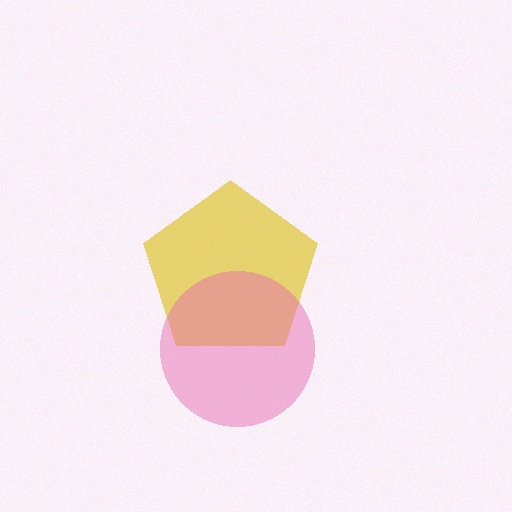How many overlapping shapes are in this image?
There are 2 overlapping shapes in the image.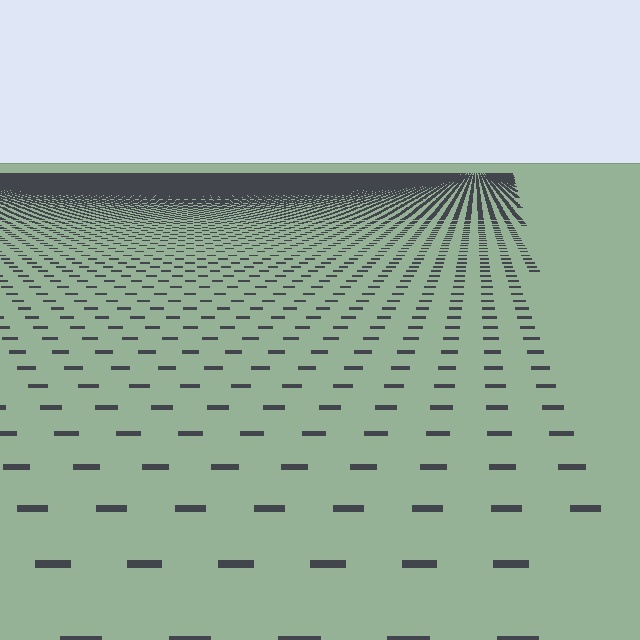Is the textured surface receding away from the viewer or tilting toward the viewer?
The surface is receding away from the viewer. Texture elements get smaller and denser toward the top.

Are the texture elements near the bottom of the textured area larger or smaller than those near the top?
Larger. Near the bottom, elements are closer to the viewer and appear at a bigger on-screen size.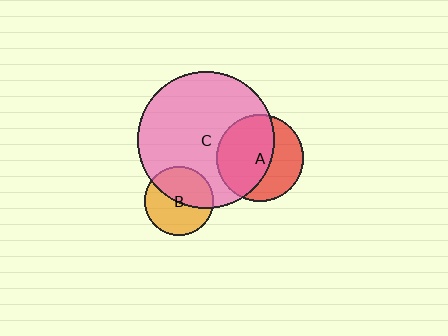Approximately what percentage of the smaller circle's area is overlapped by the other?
Approximately 50%.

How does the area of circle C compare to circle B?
Approximately 3.9 times.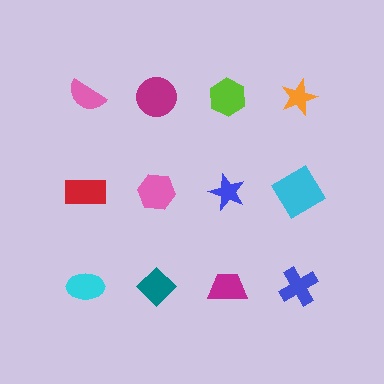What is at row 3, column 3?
A magenta trapezoid.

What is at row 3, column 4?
A blue cross.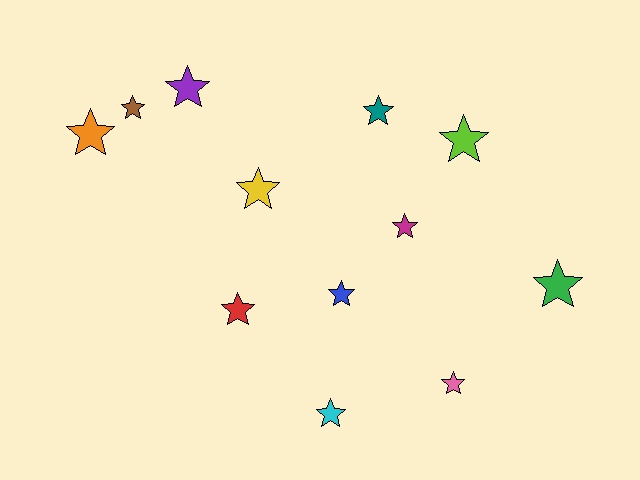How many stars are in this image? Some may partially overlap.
There are 12 stars.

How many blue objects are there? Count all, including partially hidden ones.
There is 1 blue object.